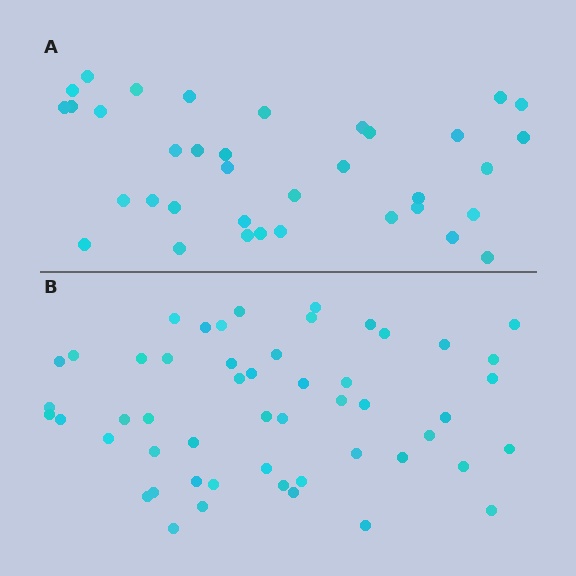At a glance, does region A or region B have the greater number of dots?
Region B (the bottom region) has more dots.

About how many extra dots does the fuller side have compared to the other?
Region B has approximately 15 more dots than region A.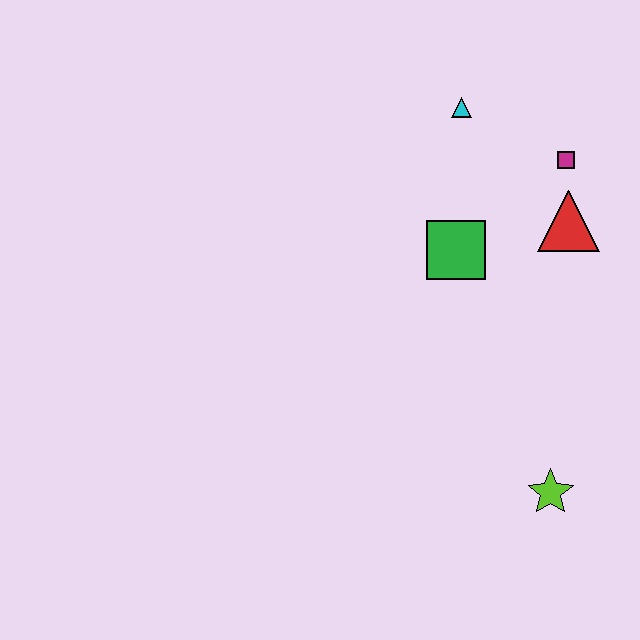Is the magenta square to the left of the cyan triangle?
No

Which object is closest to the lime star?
The green square is closest to the lime star.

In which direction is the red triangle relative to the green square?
The red triangle is to the right of the green square.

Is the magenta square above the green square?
Yes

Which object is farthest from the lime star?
The cyan triangle is farthest from the lime star.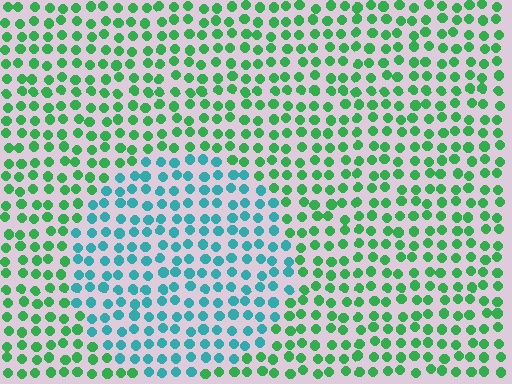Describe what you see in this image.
The image is filled with small green elements in a uniform arrangement. A circle-shaped region is visible where the elements are tinted to a slightly different hue, forming a subtle color boundary.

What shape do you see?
I see a circle.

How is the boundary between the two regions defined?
The boundary is defined purely by a slight shift in hue (about 48 degrees). Spacing, size, and orientation are identical on both sides.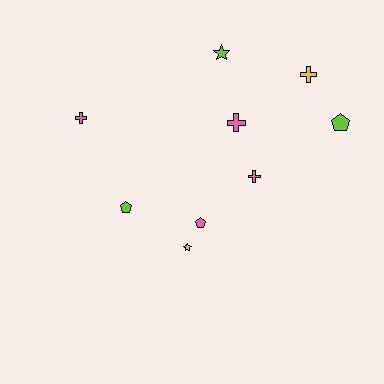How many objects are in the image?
There are 9 objects.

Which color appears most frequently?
Pink, with 4 objects.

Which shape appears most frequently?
Cross, with 4 objects.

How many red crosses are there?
There are no red crosses.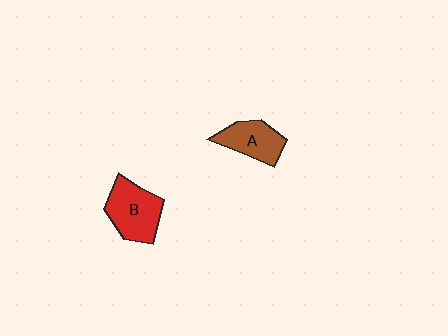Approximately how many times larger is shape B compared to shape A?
Approximately 1.3 times.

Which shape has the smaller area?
Shape A (brown).